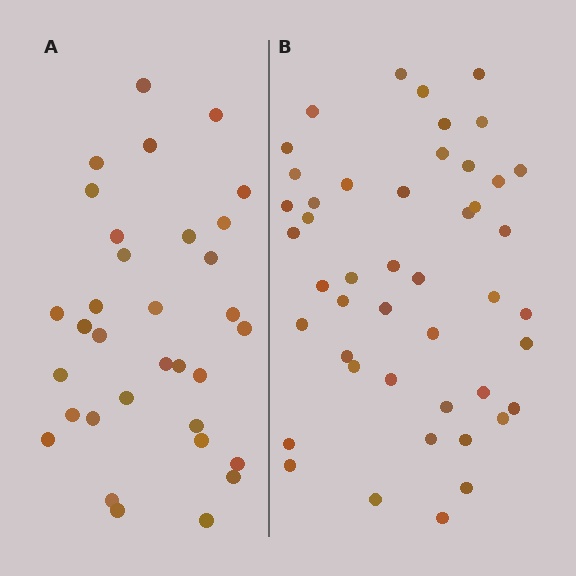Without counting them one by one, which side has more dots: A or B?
Region B (the right region) has more dots.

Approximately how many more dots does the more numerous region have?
Region B has approximately 15 more dots than region A.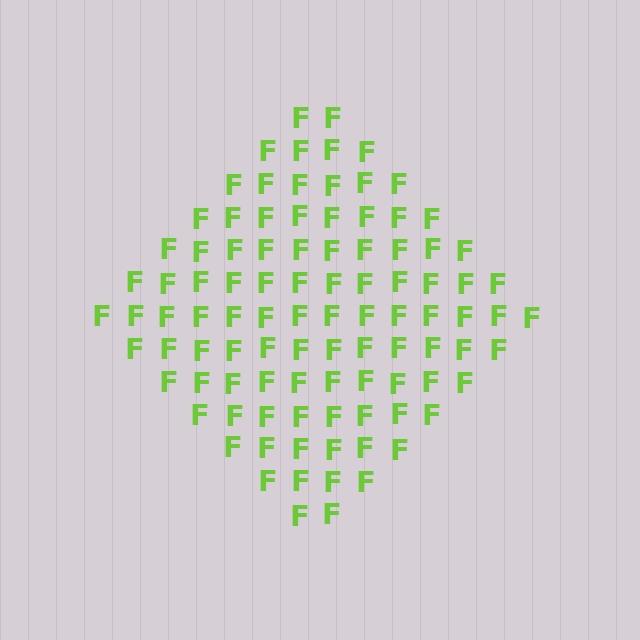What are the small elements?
The small elements are letter F's.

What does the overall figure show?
The overall figure shows a diamond.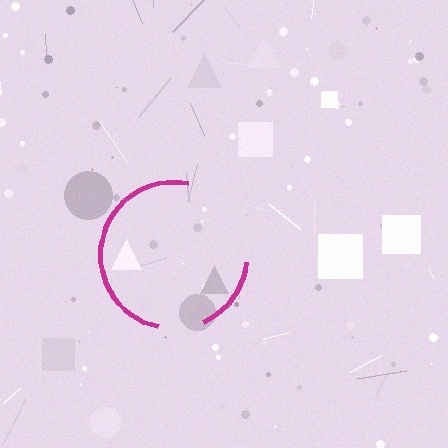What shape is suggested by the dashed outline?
The dashed outline suggests a circle.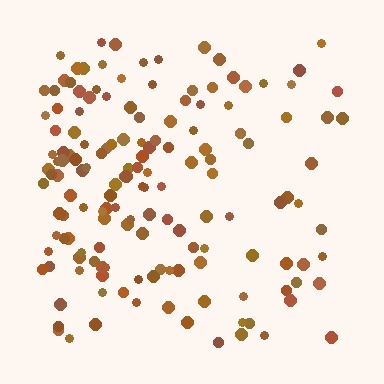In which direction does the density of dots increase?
From right to left, with the left side densest.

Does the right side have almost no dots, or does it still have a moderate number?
Still a moderate number, just noticeably fewer than the left.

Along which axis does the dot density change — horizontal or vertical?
Horizontal.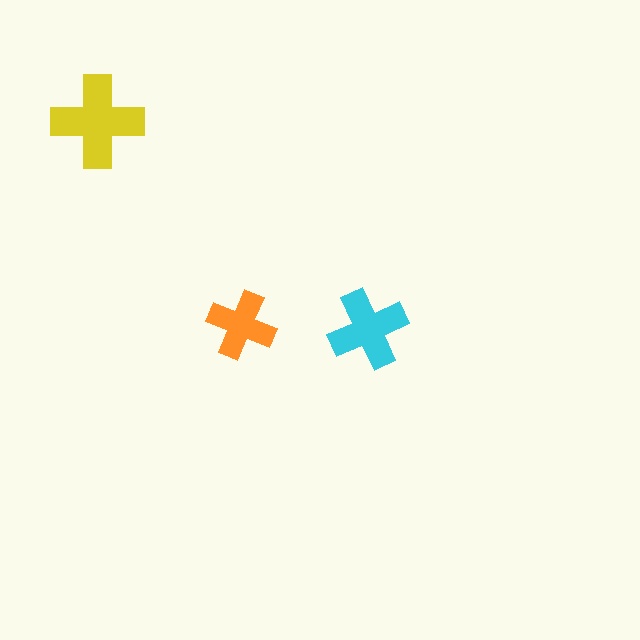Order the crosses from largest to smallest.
the yellow one, the cyan one, the orange one.